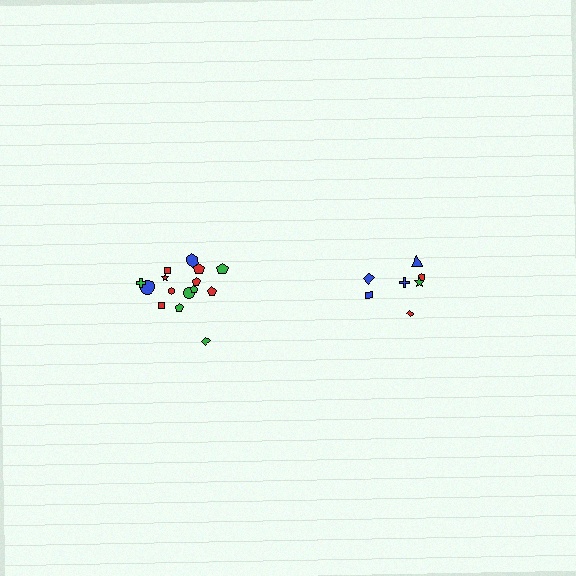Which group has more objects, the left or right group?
The left group.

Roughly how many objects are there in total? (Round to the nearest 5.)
Roughly 20 objects in total.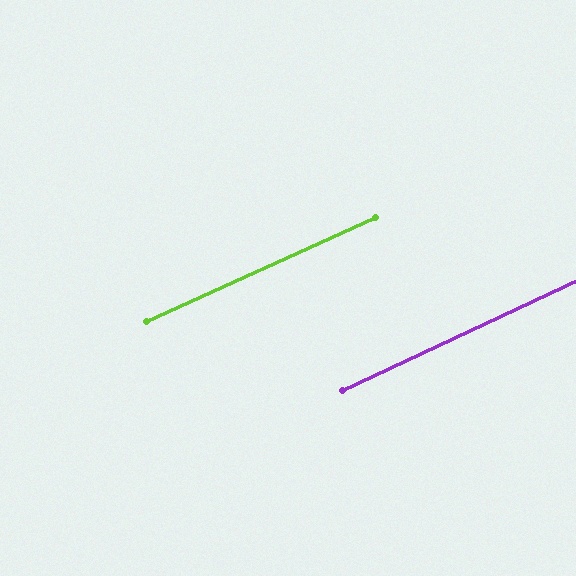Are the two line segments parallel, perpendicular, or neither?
Parallel — their directions differ by only 0.5°.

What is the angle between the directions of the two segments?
Approximately 1 degree.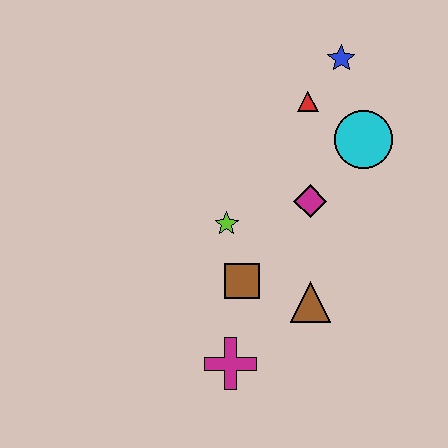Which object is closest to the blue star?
The red triangle is closest to the blue star.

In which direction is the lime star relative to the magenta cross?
The lime star is above the magenta cross.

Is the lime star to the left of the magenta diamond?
Yes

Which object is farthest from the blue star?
The magenta cross is farthest from the blue star.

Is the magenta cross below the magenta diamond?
Yes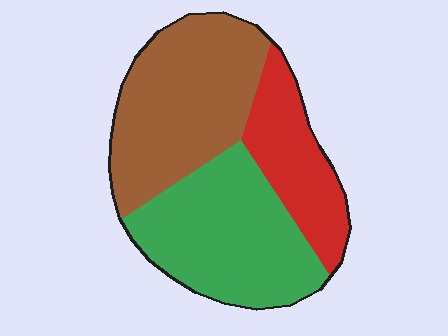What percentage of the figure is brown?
Brown takes up about two fifths (2/5) of the figure.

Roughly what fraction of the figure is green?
Green takes up about three eighths (3/8) of the figure.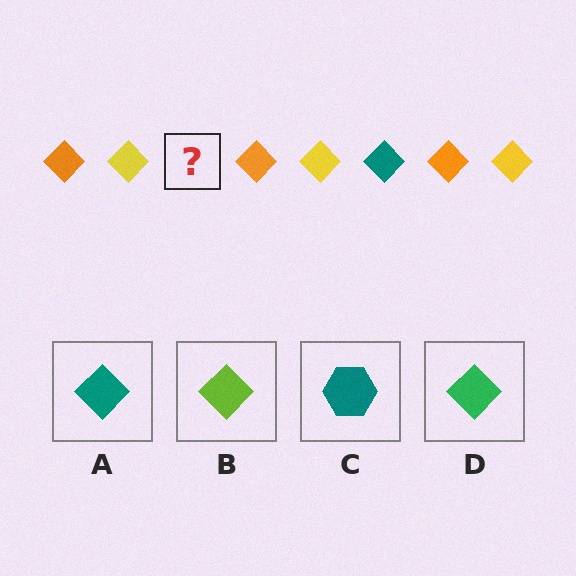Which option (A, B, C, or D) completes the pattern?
A.